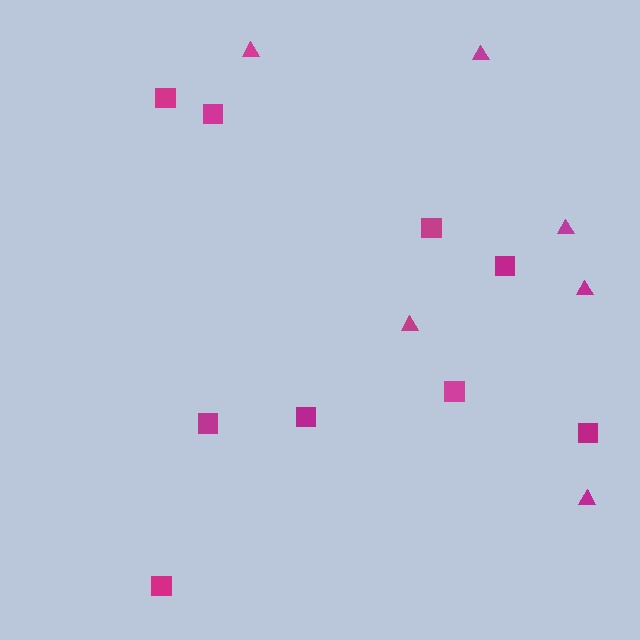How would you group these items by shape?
There are 2 groups: one group of squares (9) and one group of triangles (6).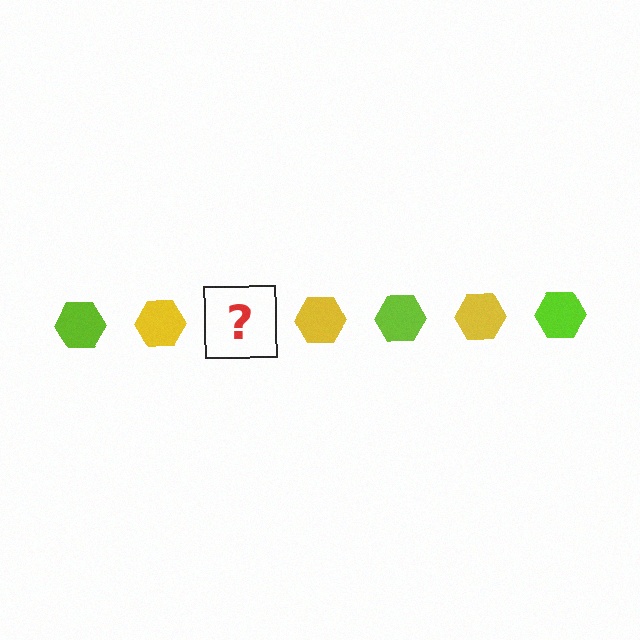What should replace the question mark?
The question mark should be replaced with a lime hexagon.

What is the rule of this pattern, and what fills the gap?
The rule is that the pattern cycles through lime, yellow hexagons. The gap should be filled with a lime hexagon.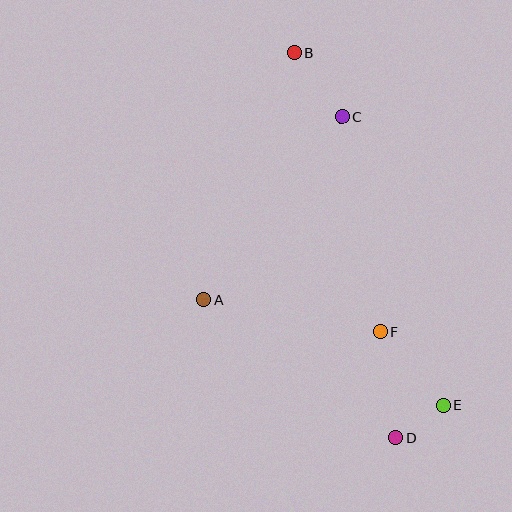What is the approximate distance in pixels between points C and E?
The distance between C and E is approximately 306 pixels.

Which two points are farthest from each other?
Points B and D are farthest from each other.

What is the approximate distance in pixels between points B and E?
The distance between B and E is approximately 383 pixels.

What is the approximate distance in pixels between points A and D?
The distance between A and D is approximately 237 pixels.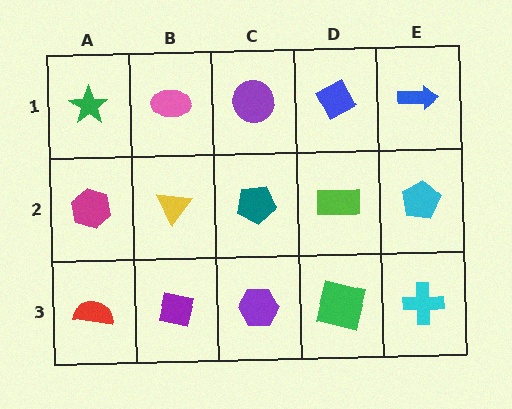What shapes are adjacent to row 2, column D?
A blue diamond (row 1, column D), a green square (row 3, column D), a teal pentagon (row 2, column C), a cyan pentagon (row 2, column E).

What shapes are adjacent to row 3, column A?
A magenta hexagon (row 2, column A), a purple square (row 3, column B).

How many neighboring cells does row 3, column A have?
2.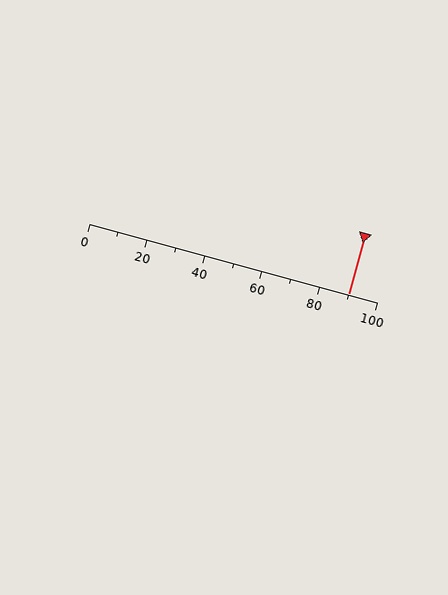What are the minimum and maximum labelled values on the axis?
The axis runs from 0 to 100.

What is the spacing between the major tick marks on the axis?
The major ticks are spaced 20 apart.